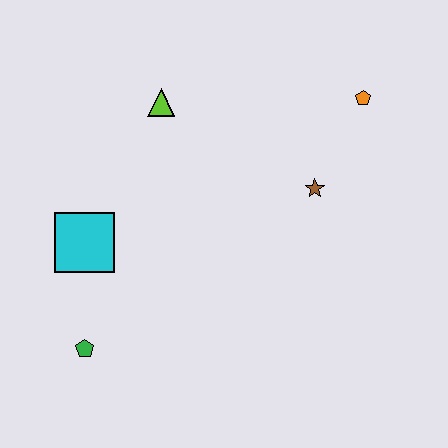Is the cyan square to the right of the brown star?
No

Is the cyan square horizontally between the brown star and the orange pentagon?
No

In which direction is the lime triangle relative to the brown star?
The lime triangle is to the left of the brown star.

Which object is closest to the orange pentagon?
The brown star is closest to the orange pentagon.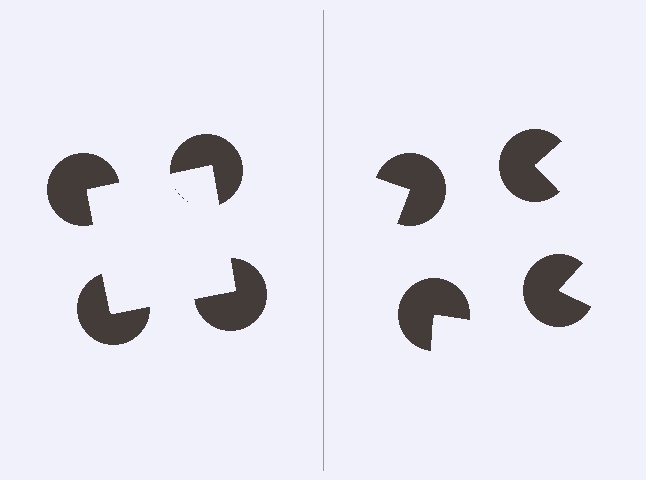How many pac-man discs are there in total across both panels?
8 — 4 on each side.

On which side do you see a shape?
An illusory square appears on the left side. On the right side the wedge cuts are rotated, so no coherent shape forms.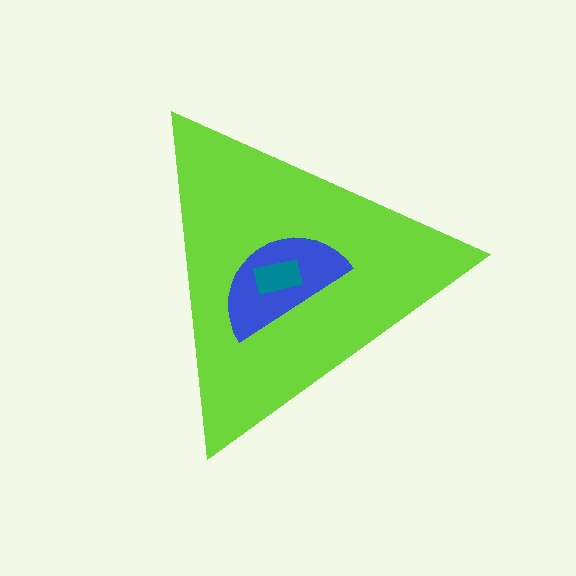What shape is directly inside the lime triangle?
The blue semicircle.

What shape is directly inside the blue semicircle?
The teal rectangle.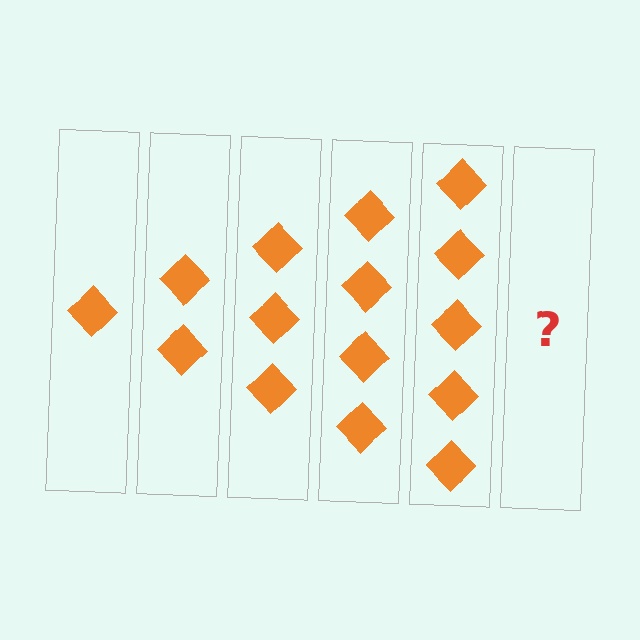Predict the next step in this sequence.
The next step is 6 diamonds.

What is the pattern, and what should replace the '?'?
The pattern is that each step adds one more diamond. The '?' should be 6 diamonds.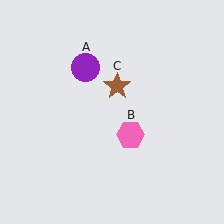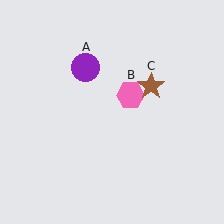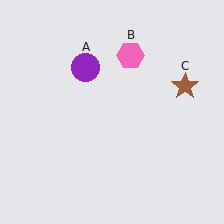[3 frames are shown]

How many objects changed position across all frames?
2 objects changed position: pink hexagon (object B), brown star (object C).